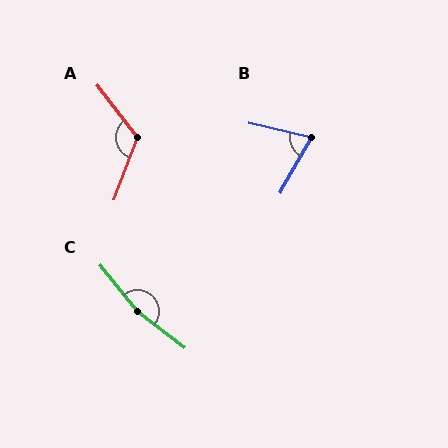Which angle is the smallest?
B, at approximately 74 degrees.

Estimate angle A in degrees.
Approximately 121 degrees.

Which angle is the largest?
C, at approximately 166 degrees.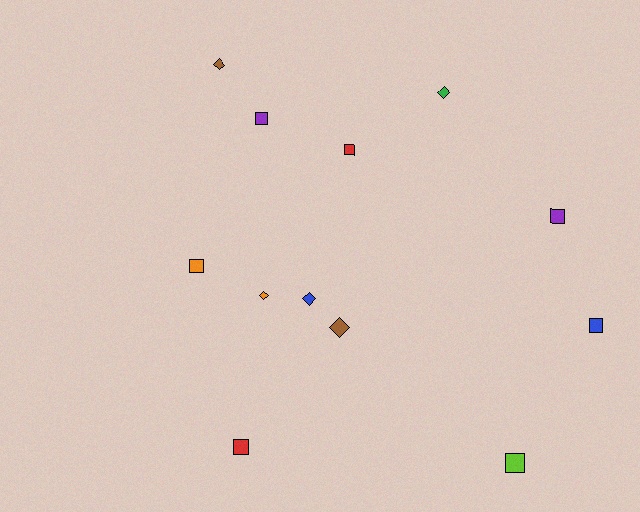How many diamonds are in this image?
There are 5 diamonds.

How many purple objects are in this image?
There are 2 purple objects.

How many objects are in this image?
There are 12 objects.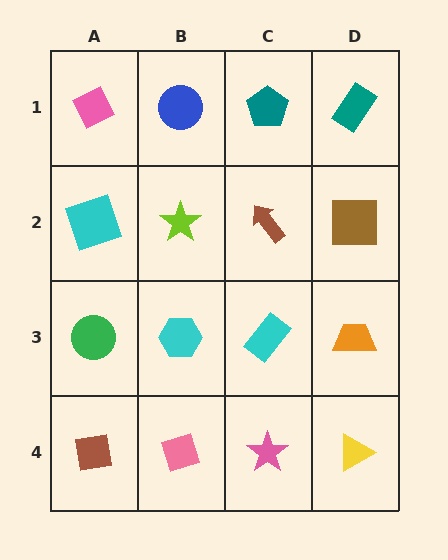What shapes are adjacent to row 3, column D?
A brown square (row 2, column D), a yellow triangle (row 4, column D), a cyan rectangle (row 3, column C).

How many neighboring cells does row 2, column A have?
3.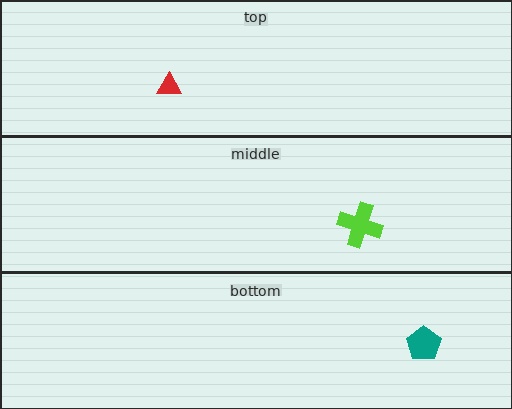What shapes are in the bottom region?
The teal pentagon.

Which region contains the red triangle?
The top region.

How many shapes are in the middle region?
1.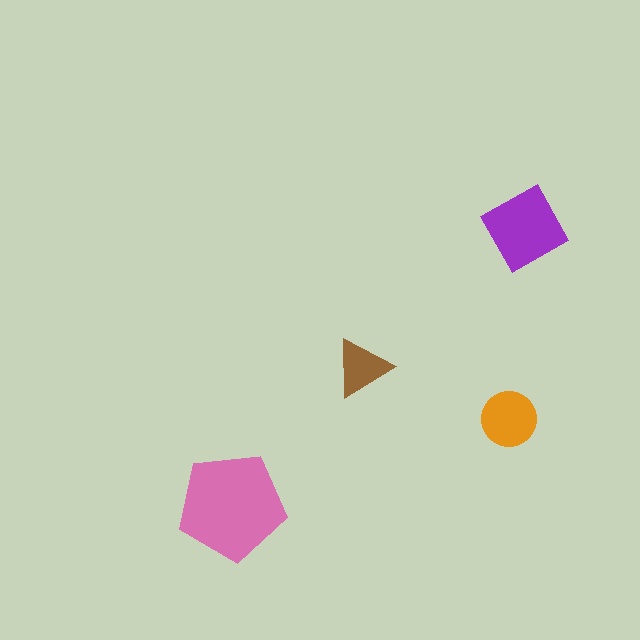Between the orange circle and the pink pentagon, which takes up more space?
The pink pentagon.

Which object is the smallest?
The brown triangle.